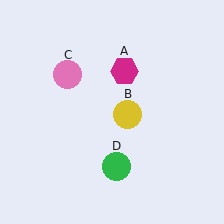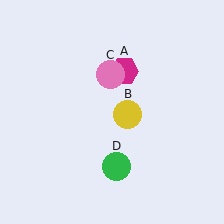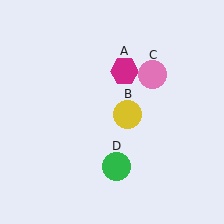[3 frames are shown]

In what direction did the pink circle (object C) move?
The pink circle (object C) moved right.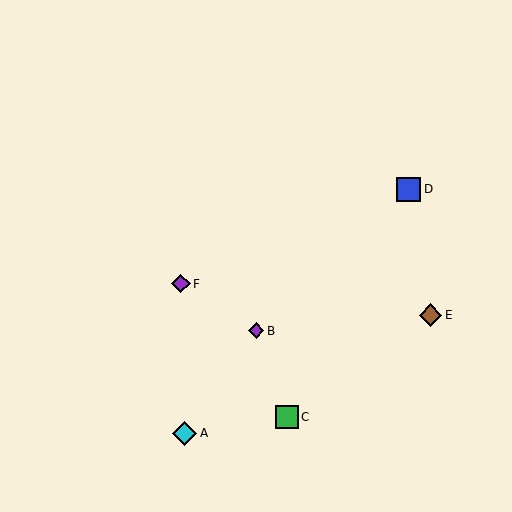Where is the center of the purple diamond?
The center of the purple diamond is at (181, 284).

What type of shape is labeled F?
Shape F is a purple diamond.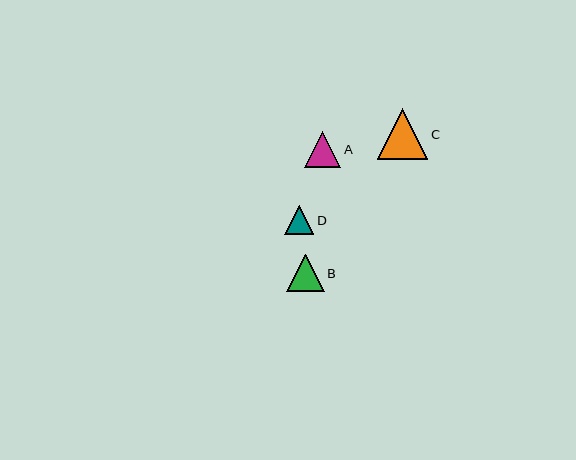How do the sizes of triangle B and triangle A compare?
Triangle B and triangle A are approximately the same size.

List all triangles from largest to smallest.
From largest to smallest: C, B, A, D.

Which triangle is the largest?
Triangle C is the largest with a size of approximately 51 pixels.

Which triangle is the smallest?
Triangle D is the smallest with a size of approximately 29 pixels.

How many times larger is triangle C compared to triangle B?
Triangle C is approximately 1.4 times the size of triangle B.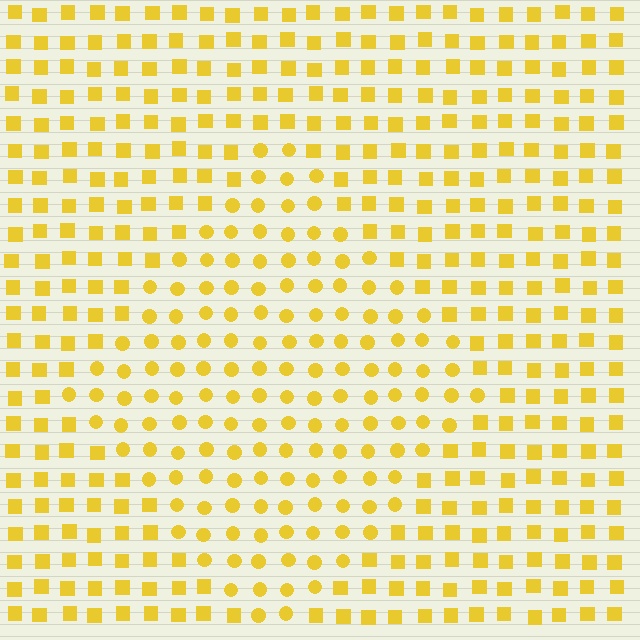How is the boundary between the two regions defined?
The boundary is defined by a change in element shape: circles inside vs. squares outside. All elements share the same color and spacing.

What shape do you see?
I see a diamond.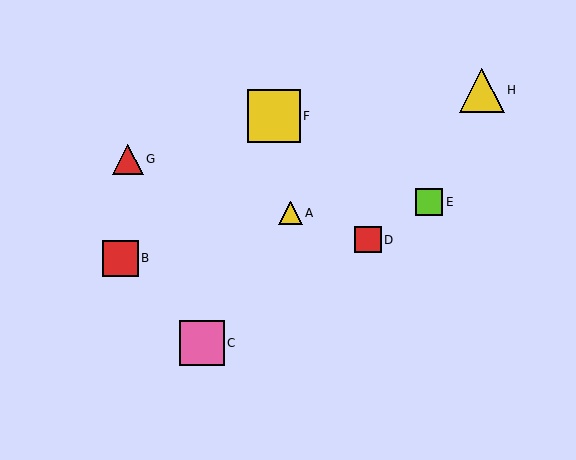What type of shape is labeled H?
Shape H is a yellow triangle.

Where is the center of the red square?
The center of the red square is at (120, 258).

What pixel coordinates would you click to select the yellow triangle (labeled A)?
Click at (291, 213) to select the yellow triangle A.